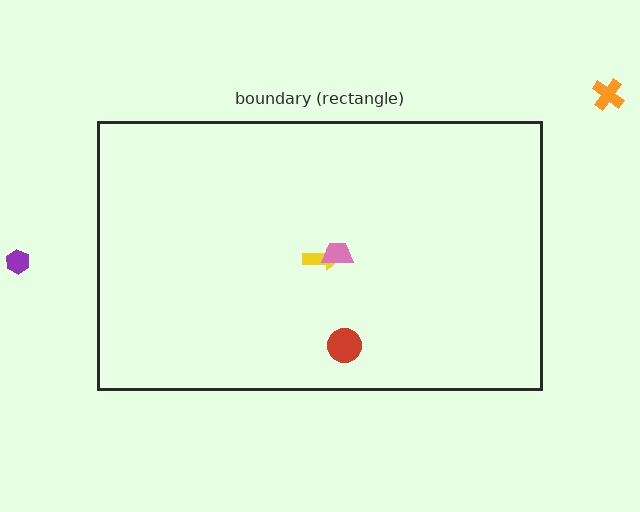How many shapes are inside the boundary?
3 inside, 2 outside.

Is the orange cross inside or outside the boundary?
Outside.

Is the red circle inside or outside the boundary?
Inside.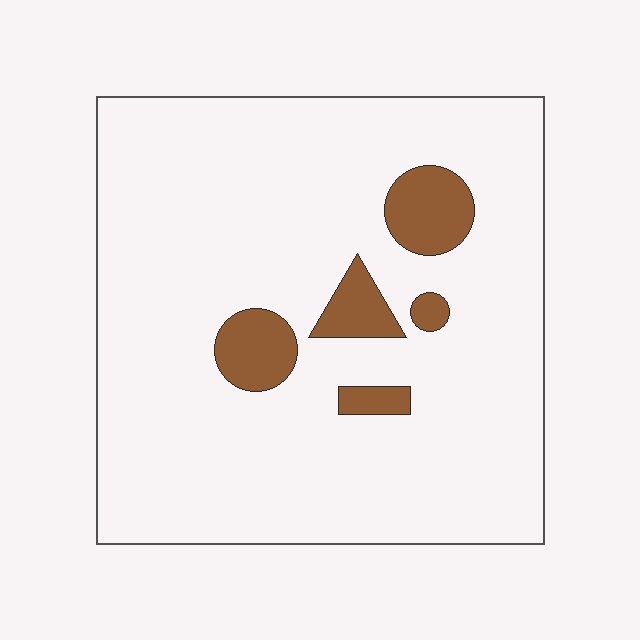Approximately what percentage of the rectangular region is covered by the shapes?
Approximately 10%.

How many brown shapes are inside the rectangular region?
5.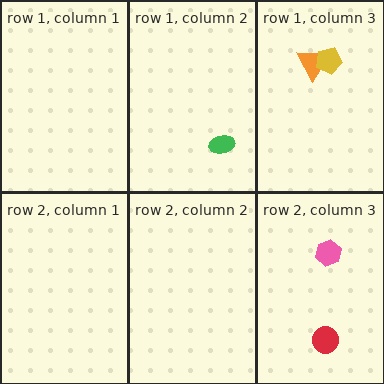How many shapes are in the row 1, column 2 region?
1.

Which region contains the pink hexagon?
The row 2, column 3 region.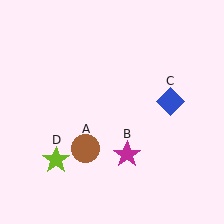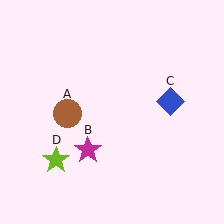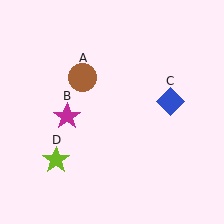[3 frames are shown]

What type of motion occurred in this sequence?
The brown circle (object A), magenta star (object B) rotated clockwise around the center of the scene.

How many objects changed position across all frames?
2 objects changed position: brown circle (object A), magenta star (object B).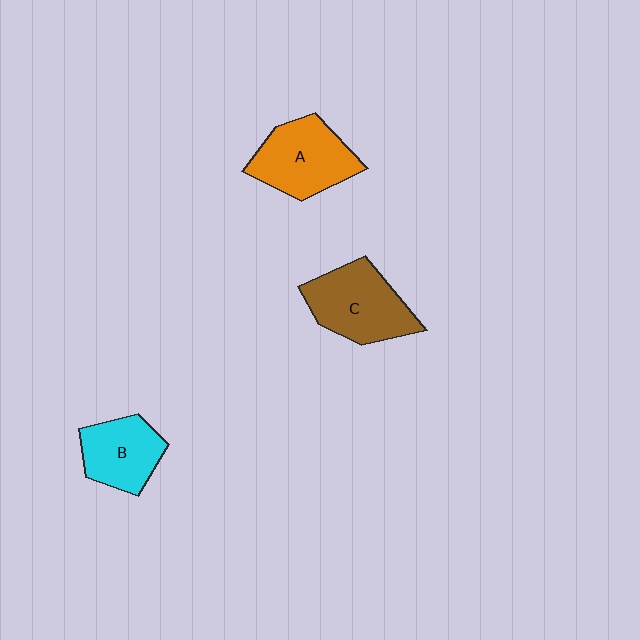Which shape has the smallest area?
Shape B (cyan).